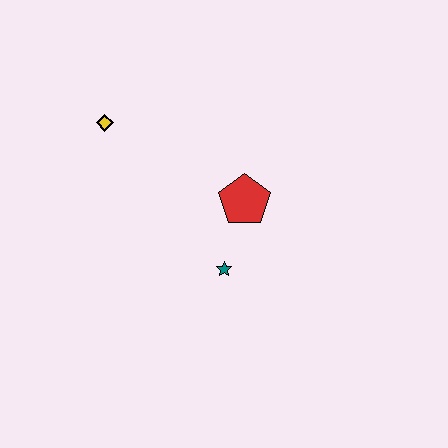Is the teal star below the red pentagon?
Yes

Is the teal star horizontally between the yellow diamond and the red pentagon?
Yes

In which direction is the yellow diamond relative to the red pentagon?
The yellow diamond is to the left of the red pentagon.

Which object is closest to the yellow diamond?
The red pentagon is closest to the yellow diamond.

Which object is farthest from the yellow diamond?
The teal star is farthest from the yellow diamond.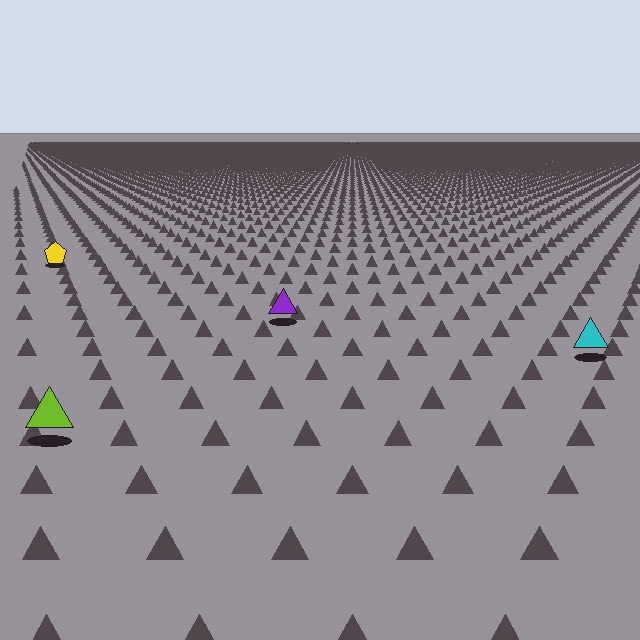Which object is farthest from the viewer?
The yellow pentagon is farthest from the viewer. It appears smaller and the ground texture around it is denser.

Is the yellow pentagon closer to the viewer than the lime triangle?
No. The lime triangle is closer — you can tell from the texture gradient: the ground texture is coarser near it.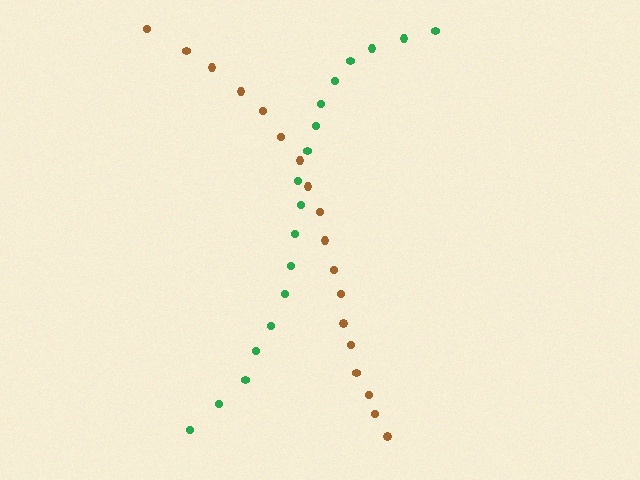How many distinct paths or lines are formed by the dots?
There are 2 distinct paths.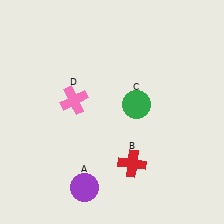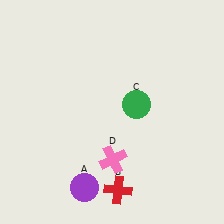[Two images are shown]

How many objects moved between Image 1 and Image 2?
2 objects moved between the two images.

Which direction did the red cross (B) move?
The red cross (B) moved down.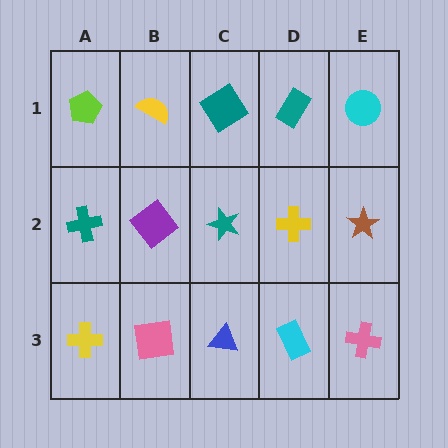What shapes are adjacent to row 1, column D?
A yellow cross (row 2, column D), a teal diamond (row 1, column C), a cyan circle (row 1, column E).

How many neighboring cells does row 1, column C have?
3.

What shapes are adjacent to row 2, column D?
A teal rectangle (row 1, column D), a cyan rectangle (row 3, column D), a teal star (row 2, column C), a brown star (row 2, column E).